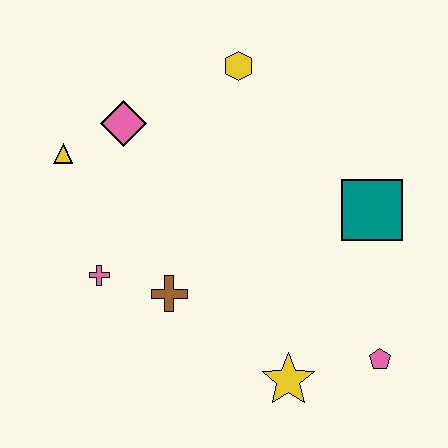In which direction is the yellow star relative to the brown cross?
The yellow star is to the right of the brown cross.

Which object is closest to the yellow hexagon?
The pink diamond is closest to the yellow hexagon.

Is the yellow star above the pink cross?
No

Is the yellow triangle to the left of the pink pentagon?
Yes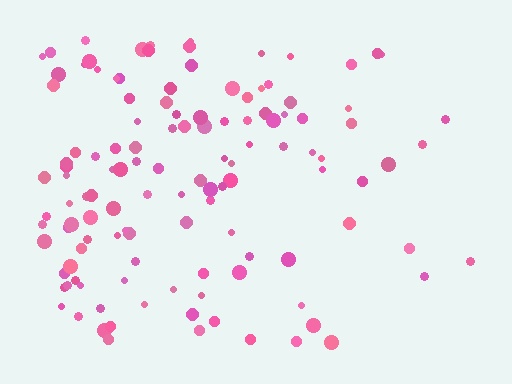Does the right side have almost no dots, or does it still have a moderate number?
Still a moderate number, just noticeably fewer than the left.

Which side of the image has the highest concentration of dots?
The left.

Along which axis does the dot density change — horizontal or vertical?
Horizontal.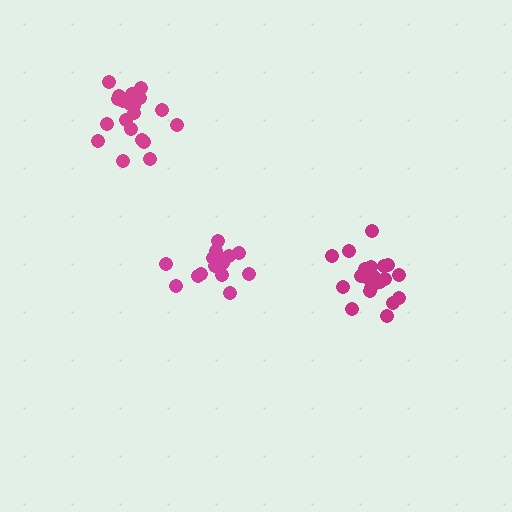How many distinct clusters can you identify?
There are 3 distinct clusters.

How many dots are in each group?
Group 1: 15 dots, Group 2: 20 dots, Group 3: 20 dots (55 total).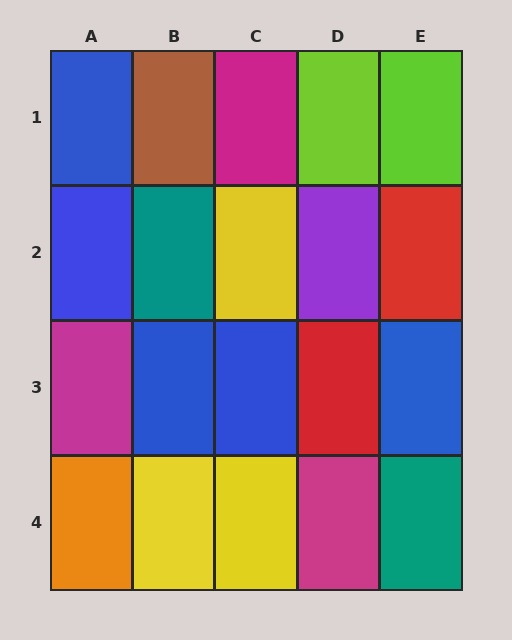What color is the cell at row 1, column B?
Brown.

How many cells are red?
2 cells are red.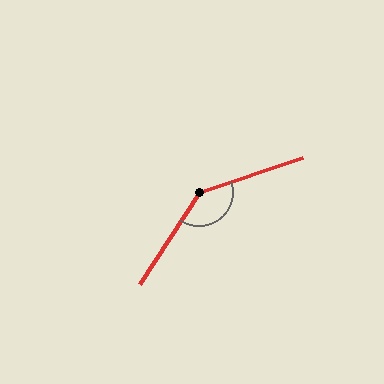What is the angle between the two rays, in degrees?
Approximately 142 degrees.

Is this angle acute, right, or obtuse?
It is obtuse.